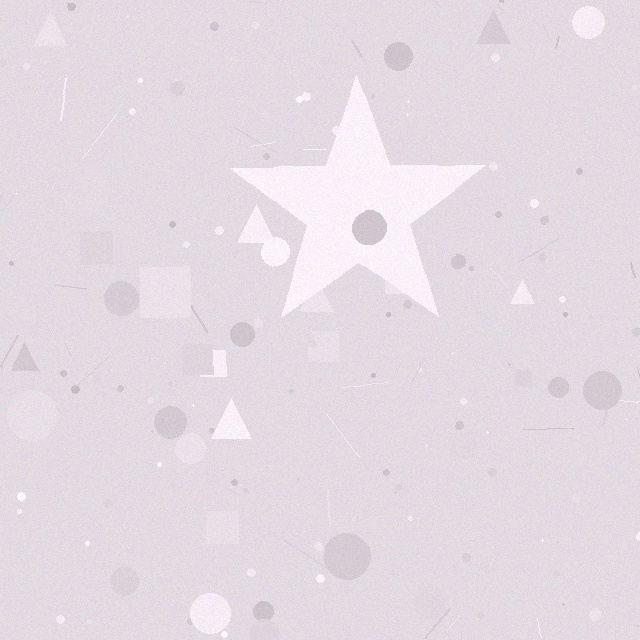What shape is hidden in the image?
A star is hidden in the image.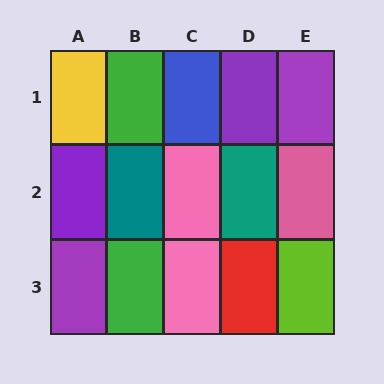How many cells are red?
1 cell is red.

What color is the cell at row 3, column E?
Lime.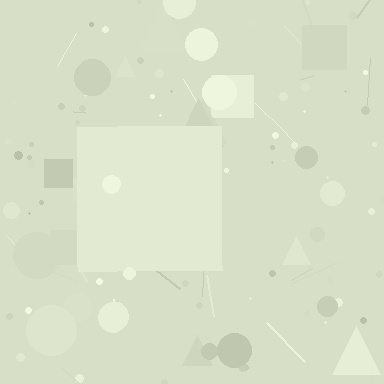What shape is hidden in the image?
A square is hidden in the image.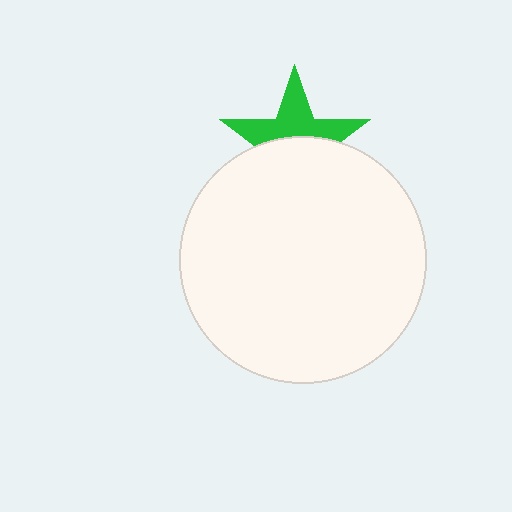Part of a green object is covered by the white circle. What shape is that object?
It is a star.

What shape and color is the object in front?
The object in front is a white circle.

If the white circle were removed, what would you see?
You would see the complete green star.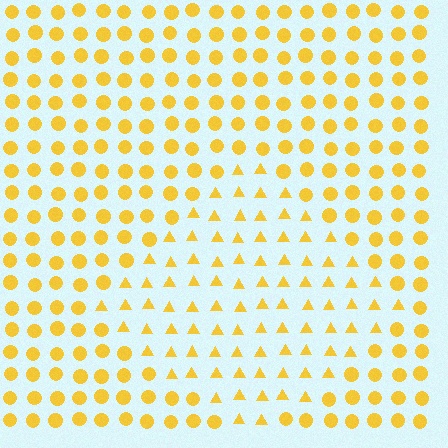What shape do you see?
I see a diamond.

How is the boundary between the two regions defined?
The boundary is defined by a change in element shape: triangles inside vs. circles outside. All elements share the same color and spacing.